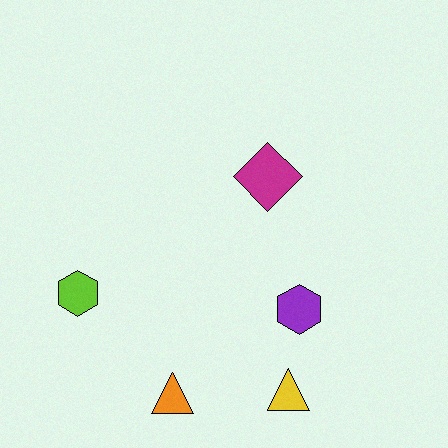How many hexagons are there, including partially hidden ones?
There are 2 hexagons.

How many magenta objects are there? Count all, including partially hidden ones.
There is 1 magenta object.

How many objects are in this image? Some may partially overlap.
There are 5 objects.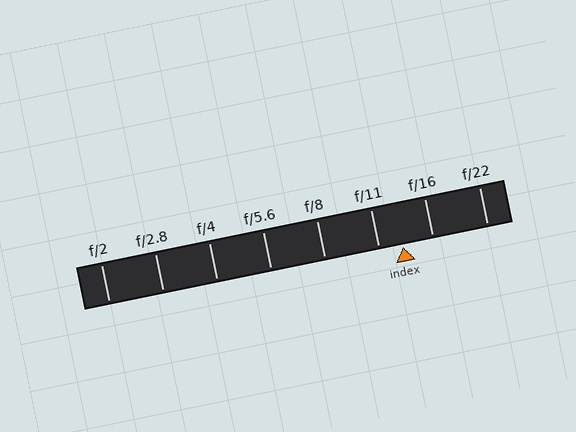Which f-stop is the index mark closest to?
The index mark is closest to f/11.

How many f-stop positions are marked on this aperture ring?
There are 8 f-stop positions marked.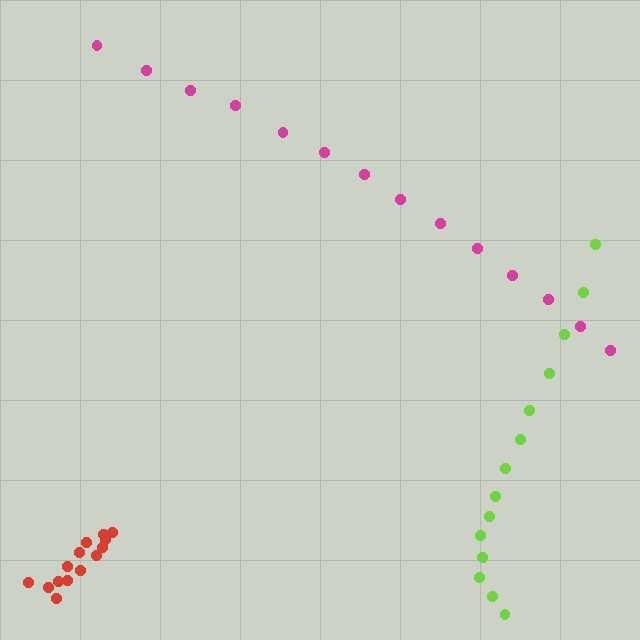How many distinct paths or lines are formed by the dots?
There are 3 distinct paths.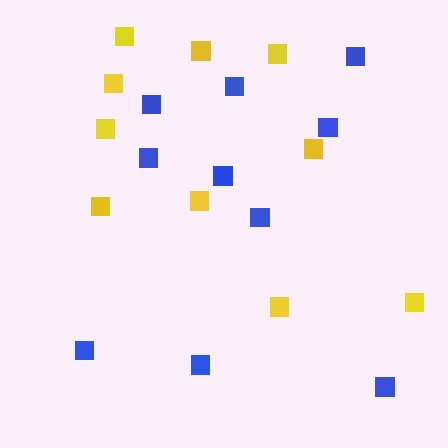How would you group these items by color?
There are 2 groups: one group of blue squares (10) and one group of yellow squares (10).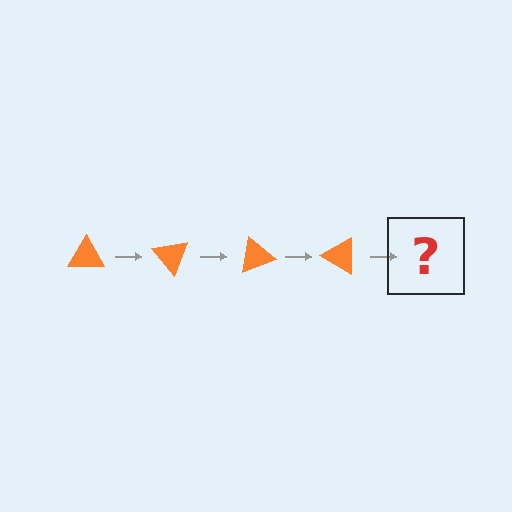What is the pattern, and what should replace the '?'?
The pattern is that the triangle rotates 50 degrees each step. The '?' should be an orange triangle rotated 200 degrees.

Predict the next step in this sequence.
The next step is an orange triangle rotated 200 degrees.